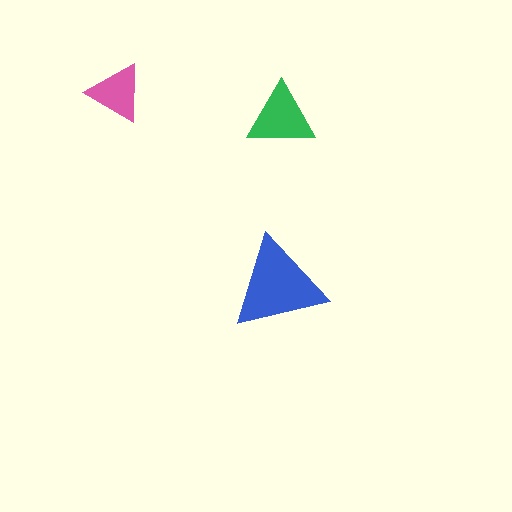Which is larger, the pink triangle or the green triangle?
The green one.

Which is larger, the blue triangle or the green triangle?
The blue one.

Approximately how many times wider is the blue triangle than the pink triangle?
About 1.5 times wider.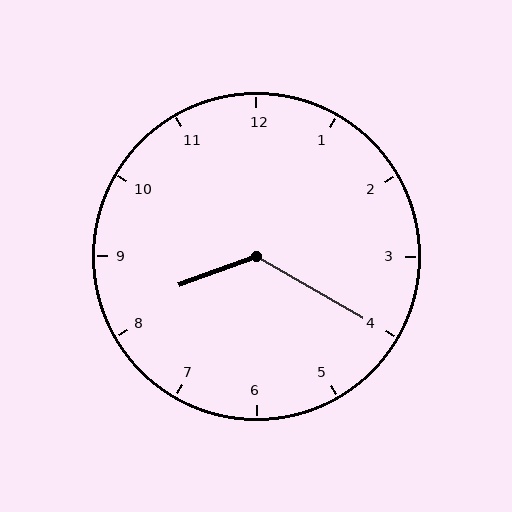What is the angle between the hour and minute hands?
Approximately 130 degrees.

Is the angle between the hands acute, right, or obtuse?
It is obtuse.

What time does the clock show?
8:20.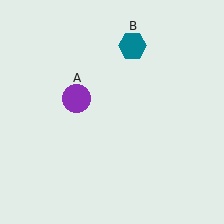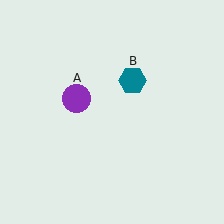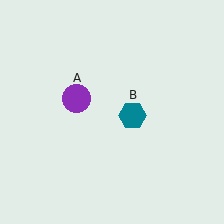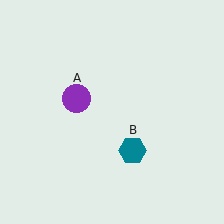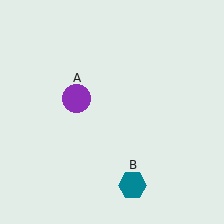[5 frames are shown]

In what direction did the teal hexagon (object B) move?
The teal hexagon (object B) moved down.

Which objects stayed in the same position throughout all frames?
Purple circle (object A) remained stationary.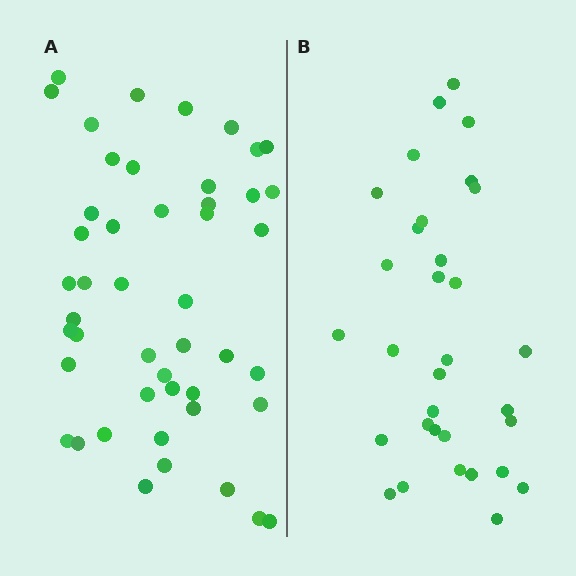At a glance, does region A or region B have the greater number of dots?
Region A (the left region) has more dots.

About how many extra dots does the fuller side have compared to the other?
Region A has approximately 15 more dots than region B.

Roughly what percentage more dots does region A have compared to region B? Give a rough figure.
About 45% more.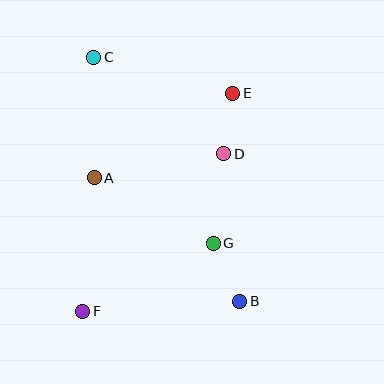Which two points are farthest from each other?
Points B and C are farthest from each other.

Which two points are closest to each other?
Points D and E are closest to each other.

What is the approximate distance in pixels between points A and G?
The distance between A and G is approximately 136 pixels.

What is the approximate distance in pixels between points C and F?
The distance between C and F is approximately 254 pixels.